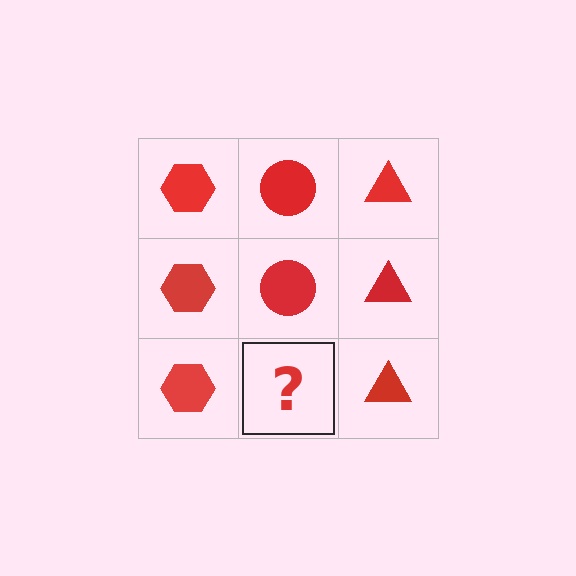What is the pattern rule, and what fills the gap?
The rule is that each column has a consistent shape. The gap should be filled with a red circle.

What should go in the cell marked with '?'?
The missing cell should contain a red circle.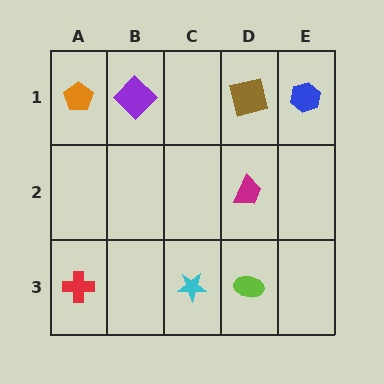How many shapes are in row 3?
3 shapes.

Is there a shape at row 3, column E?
No, that cell is empty.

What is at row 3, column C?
A cyan star.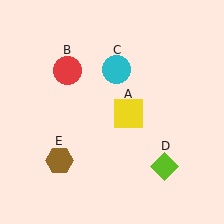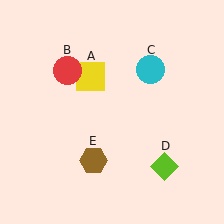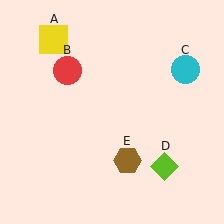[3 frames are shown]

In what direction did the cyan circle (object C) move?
The cyan circle (object C) moved right.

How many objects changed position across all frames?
3 objects changed position: yellow square (object A), cyan circle (object C), brown hexagon (object E).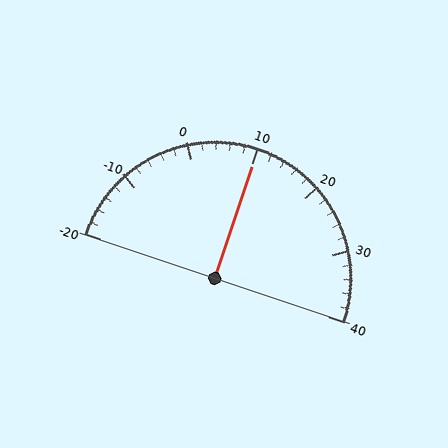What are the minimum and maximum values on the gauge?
The gauge ranges from -20 to 40.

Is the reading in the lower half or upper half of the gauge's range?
The reading is in the upper half of the range (-20 to 40).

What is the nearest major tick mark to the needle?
The nearest major tick mark is 10.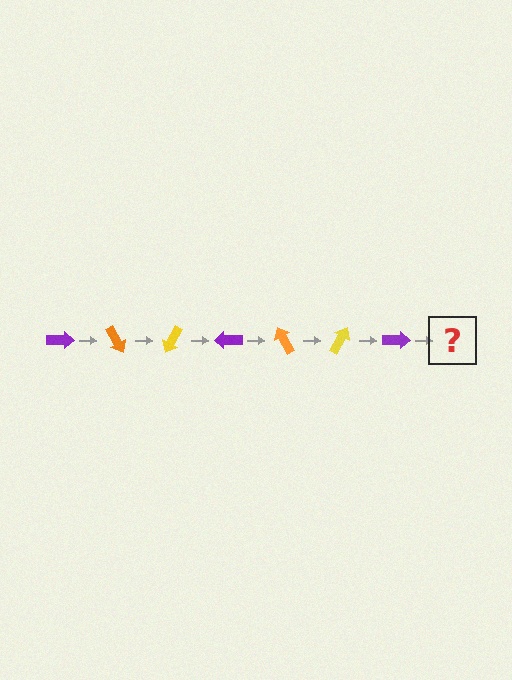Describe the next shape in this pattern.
It should be an orange arrow, rotated 420 degrees from the start.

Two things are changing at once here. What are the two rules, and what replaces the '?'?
The two rules are that it rotates 60 degrees each step and the color cycles through purple, orange, and yellow. The '?' should be an orange arrow, rotated 420 degrees from the start.